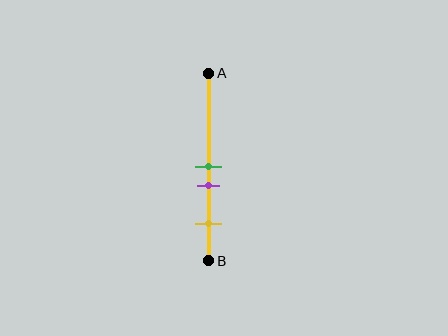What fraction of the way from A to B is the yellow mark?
The yellow mark is approximately 80% (0.8) of the way from A to B.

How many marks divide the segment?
There are 3 marks dividing the segment.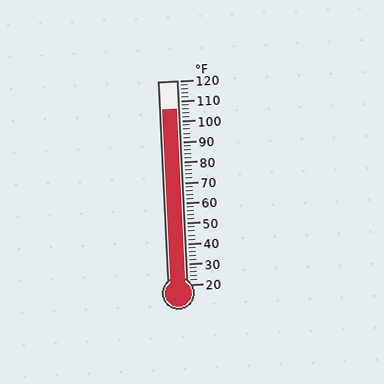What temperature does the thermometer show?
The thermometer shows approximately 106°F.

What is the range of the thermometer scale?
The thermometer scale ranges from 20°F to 120°F.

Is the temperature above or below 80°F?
The temperature is above 80°F.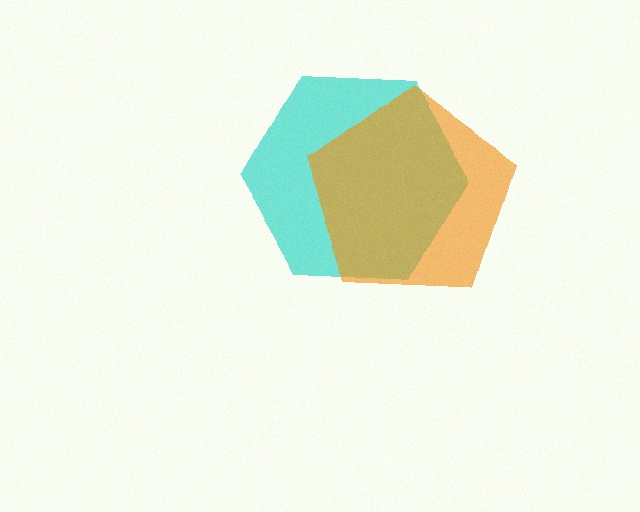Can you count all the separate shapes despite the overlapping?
Yes, there are 2 separate shapes.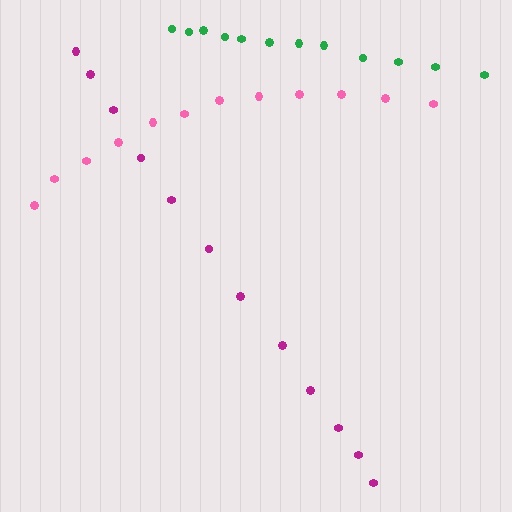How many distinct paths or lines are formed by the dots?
There are 3 distinct paths.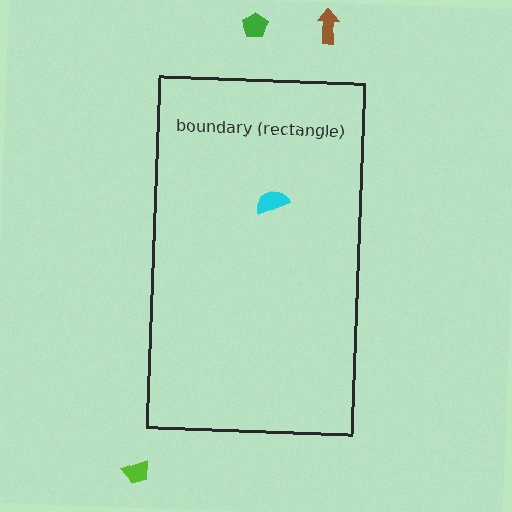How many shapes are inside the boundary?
1 inside, 3 outside.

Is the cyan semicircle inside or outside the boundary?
Inside.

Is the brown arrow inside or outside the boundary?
Outside.